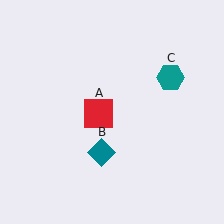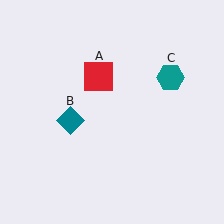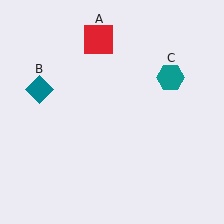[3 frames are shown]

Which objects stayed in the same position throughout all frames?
Teal hexagon (object C) remained stationary.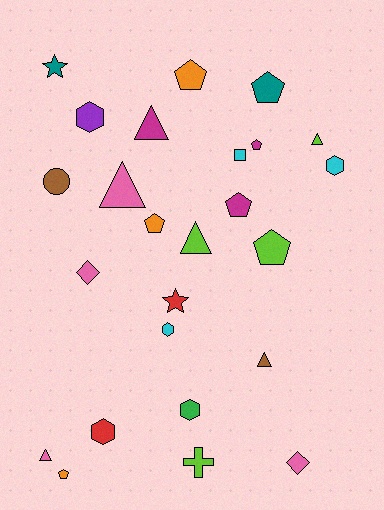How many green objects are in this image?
There is 1 green object.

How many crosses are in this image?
There is 1 cross.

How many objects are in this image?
There are 25 objects.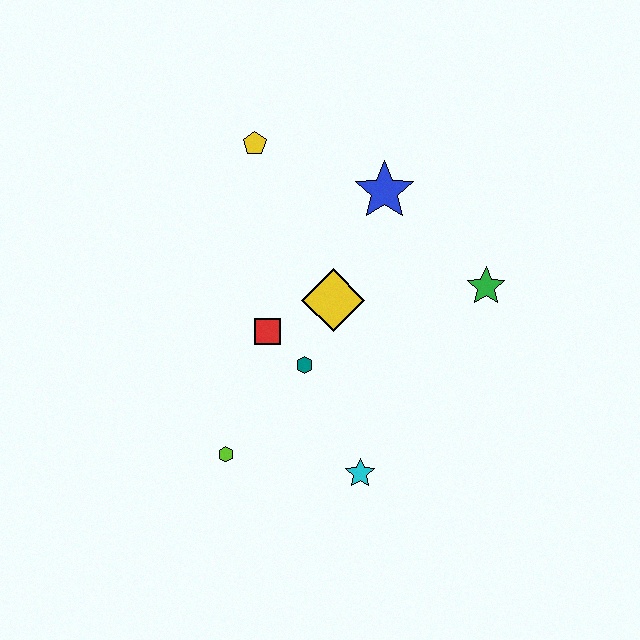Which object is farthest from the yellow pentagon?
The cyan star is farthest from the yellow pentagon.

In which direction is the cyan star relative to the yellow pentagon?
The cyan star is below the yellow pentagon.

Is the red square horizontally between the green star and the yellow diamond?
No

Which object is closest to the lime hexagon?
The teal hexagon is closest to the lime hexagon.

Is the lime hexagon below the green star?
Yes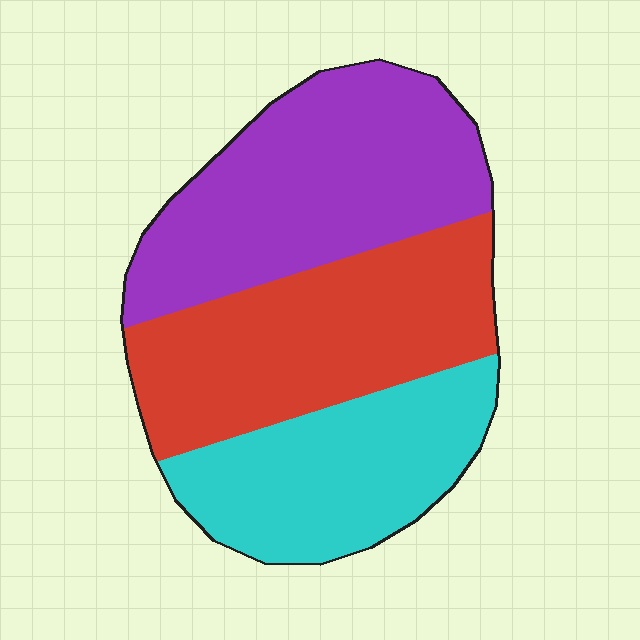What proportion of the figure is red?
Red covers around 35% of the figure.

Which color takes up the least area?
Cyan, at roughly 30%.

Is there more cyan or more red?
Red.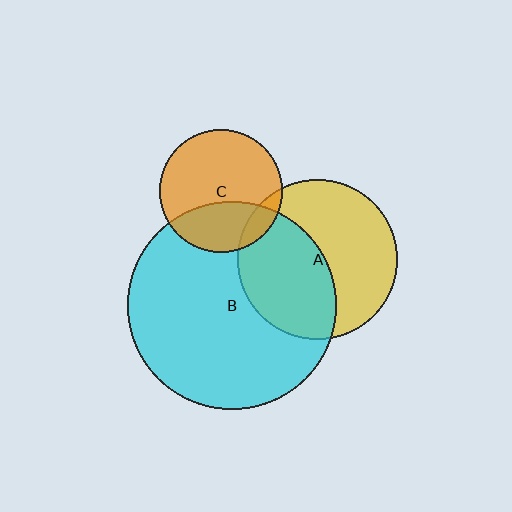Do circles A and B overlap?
Yes.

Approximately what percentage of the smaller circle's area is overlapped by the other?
Approximately 45%.